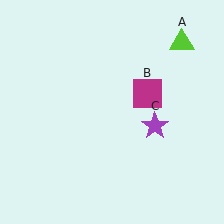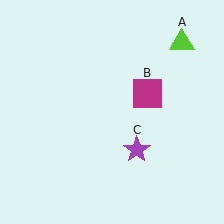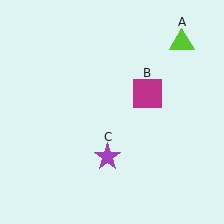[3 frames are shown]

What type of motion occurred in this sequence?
The purple star (object C) rotated clockwise around the center of the scene.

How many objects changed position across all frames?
1 object changed position: purple star (object C).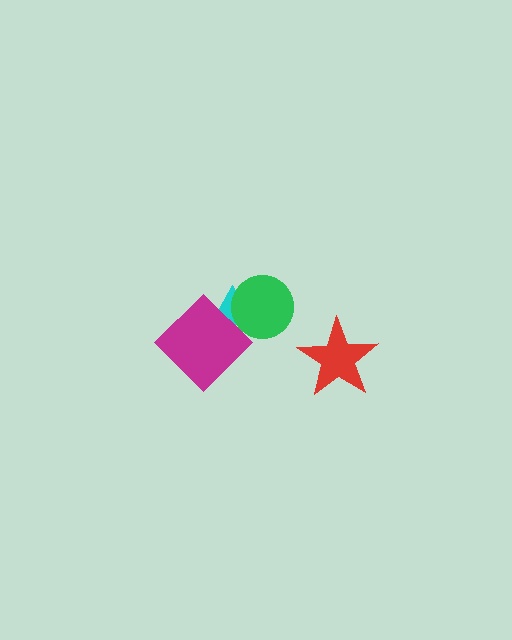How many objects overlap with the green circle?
2 objects overlap with the green circle.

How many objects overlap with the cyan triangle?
2 objects overlap with the cyan triangle.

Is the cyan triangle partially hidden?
Yes, it is partially covered by another shape.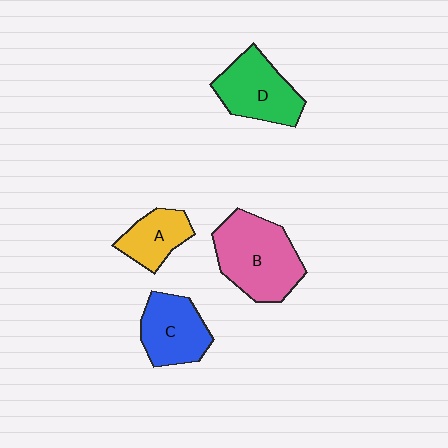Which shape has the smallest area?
Shape A (yellow).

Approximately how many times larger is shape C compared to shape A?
Approximately 1.4 times.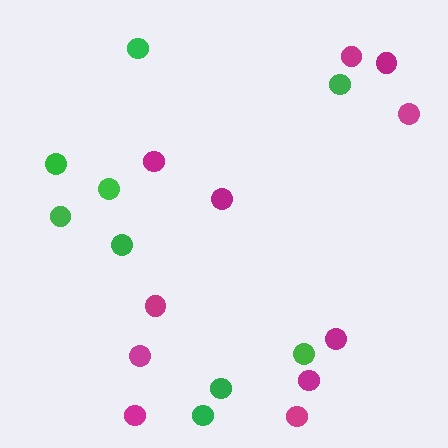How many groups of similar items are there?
There are 2 groups: one group of magenta circles (11) and one group of green circles (9).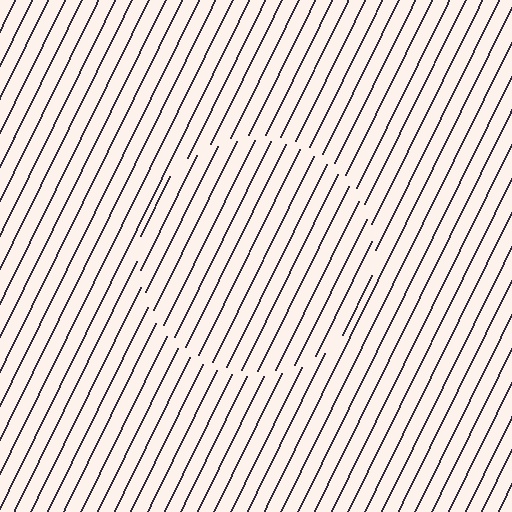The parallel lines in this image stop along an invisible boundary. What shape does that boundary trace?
An illusory circle. The interior of the shape contains the same grating, shifted by half a period — the contour is defined by the phase discontinuity where line-ends from the inner and outer gratings abut.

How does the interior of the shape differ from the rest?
The interior of the shape contains the same grating, shifted by half a period — the contour is defined by the phase discontinuity where line-ends from the inner and outer gratings abut.